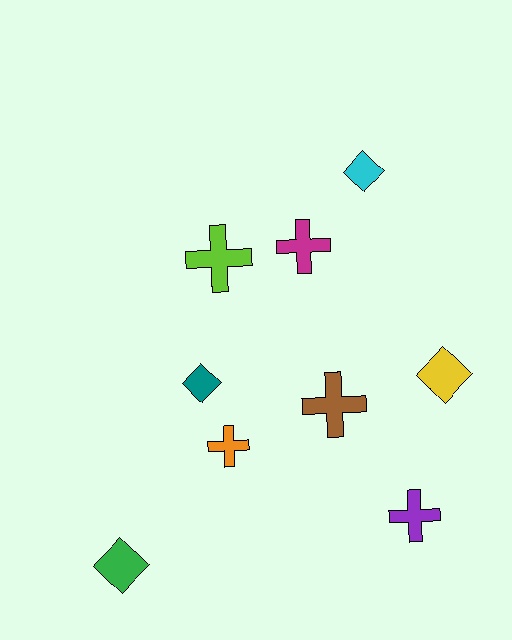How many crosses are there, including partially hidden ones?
There are 5 crosses.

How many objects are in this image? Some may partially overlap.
There are 9 objects.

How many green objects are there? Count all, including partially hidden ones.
There is 1 green object.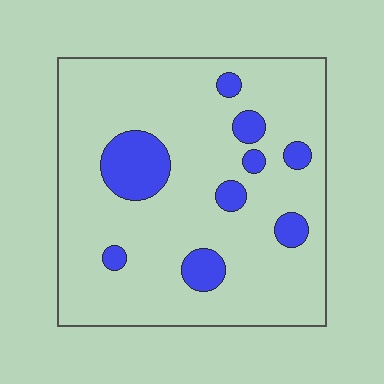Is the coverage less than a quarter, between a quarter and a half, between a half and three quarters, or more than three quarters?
Less than a quarter.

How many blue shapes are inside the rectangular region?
9.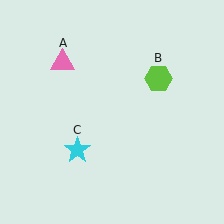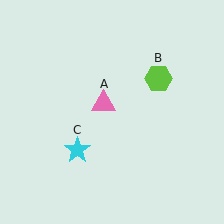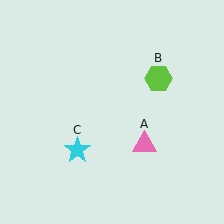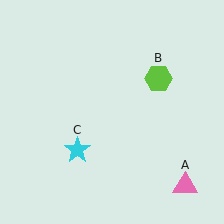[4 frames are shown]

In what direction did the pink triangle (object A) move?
The pink triangle (object A) moved down and to the right.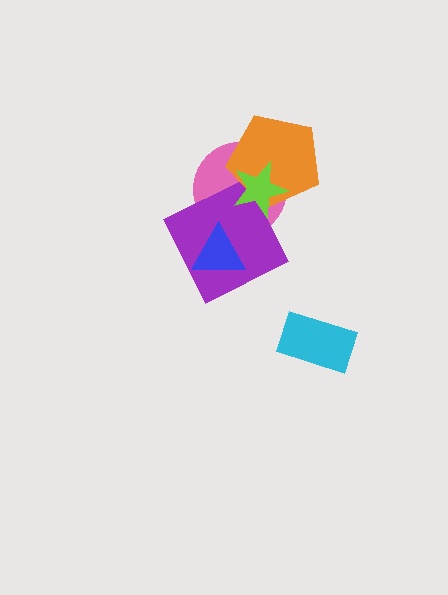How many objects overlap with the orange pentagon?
2 objects overlap with the orange pentagon.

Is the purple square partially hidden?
Yes, it is partially covered by another shape.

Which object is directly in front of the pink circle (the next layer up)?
The purple square is directly in front of the pink circle.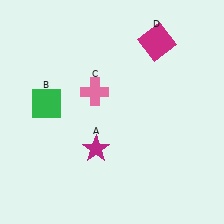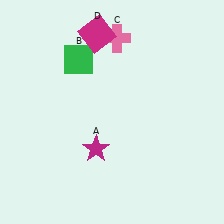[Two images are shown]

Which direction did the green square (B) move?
The green square (B) moved up.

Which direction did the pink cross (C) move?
The pink cross (C) moved up.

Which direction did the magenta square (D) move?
The magenta square (D) moved left.